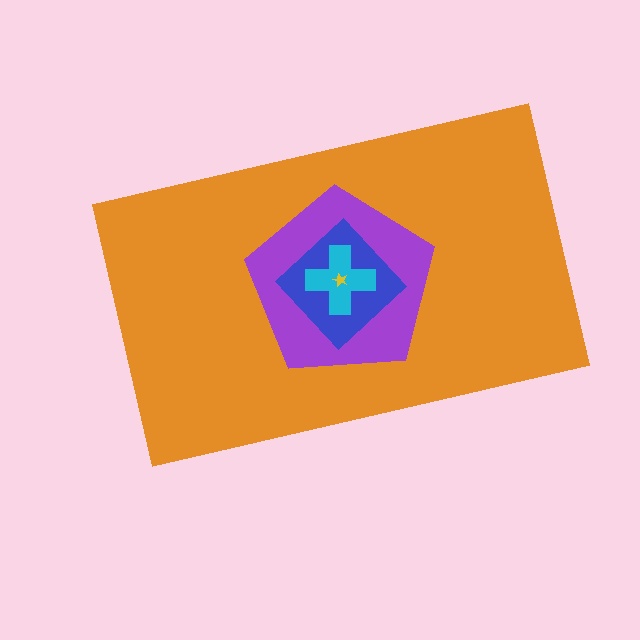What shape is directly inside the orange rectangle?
The purple pentagon.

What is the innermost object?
The yellow star.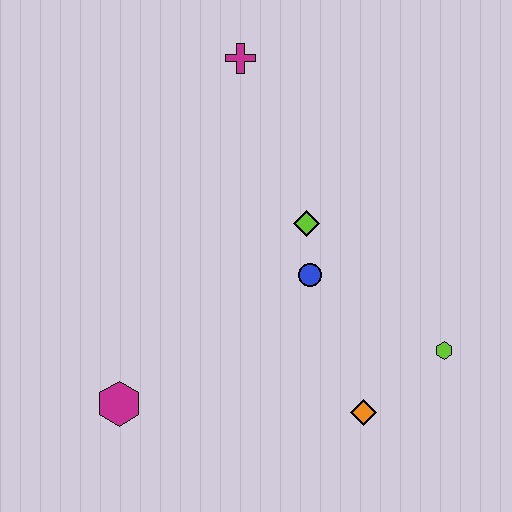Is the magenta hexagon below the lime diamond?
Yes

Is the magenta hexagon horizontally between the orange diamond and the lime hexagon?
No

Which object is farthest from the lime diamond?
The magenta hexagon is farthest from the lime diamond.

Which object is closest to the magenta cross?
The lime diamond is closest to the magenta cross.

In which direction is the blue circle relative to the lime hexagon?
The blue circle is to the left of the lime hexagon.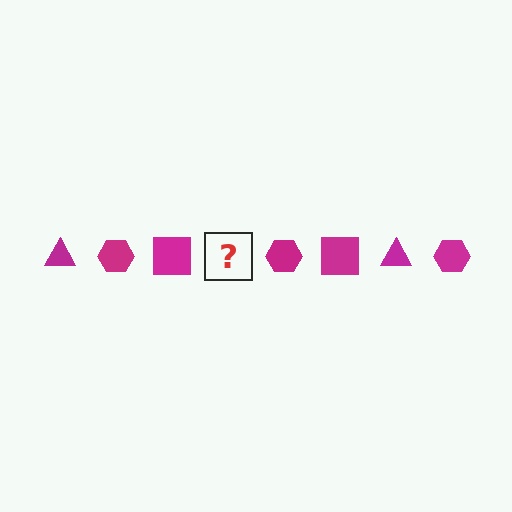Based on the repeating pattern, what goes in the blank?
The blank should be a magenta triangle.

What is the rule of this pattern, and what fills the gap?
The rule is that the pattern cycles through triangle, hexagon, square shapes in magenta. The gap should be filled with a magenta triangle.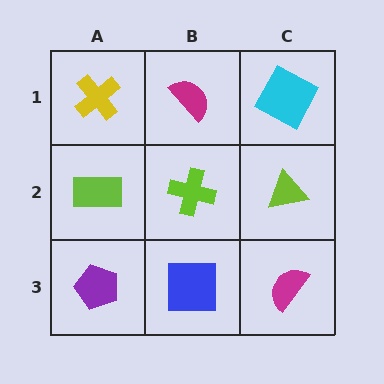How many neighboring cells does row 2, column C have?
3.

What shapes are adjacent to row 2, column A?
A yellow cross (row 1, column A), a purple pentagon (row 3, column A), a lime cross (row 2, column B).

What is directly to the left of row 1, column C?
A magenta semicircle.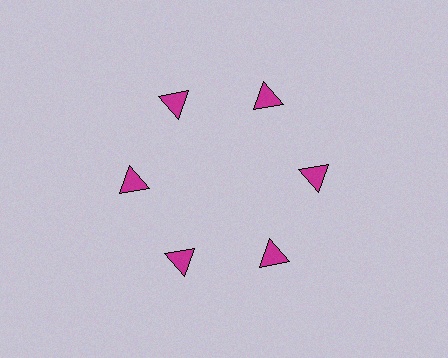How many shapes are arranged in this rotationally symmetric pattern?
There are 6 shapes, arranged in 6 groups of 1.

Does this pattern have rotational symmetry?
Yes, this pattern has 6-fold rotational symmetry. It looks the same after rotating 60 degrees around the center.